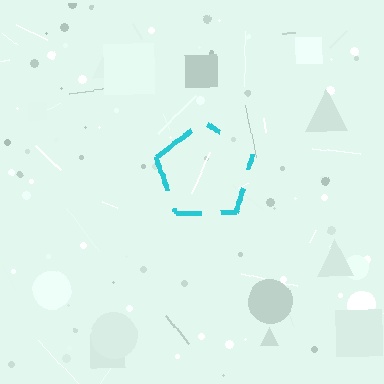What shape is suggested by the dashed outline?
The dashed outline suggests a pentagon.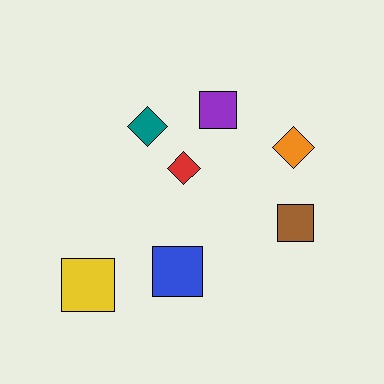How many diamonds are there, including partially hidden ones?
There are 3 diamonds.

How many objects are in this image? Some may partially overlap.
There are 7 objects.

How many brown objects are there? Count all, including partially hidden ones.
There is 1 brown object.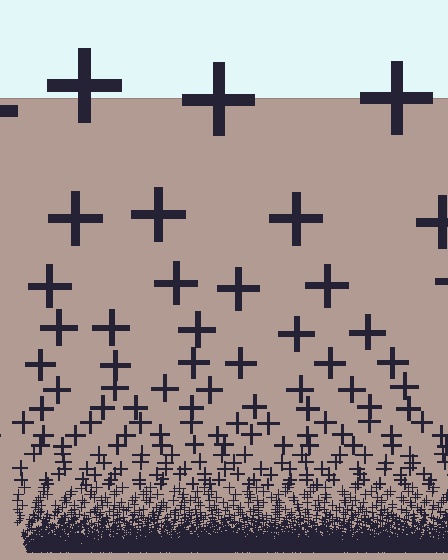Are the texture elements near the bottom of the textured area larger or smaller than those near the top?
Smaller. The gradient is inverted — elements near the bottom are smaller and denser.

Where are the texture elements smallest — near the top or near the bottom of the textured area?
Near the bottom.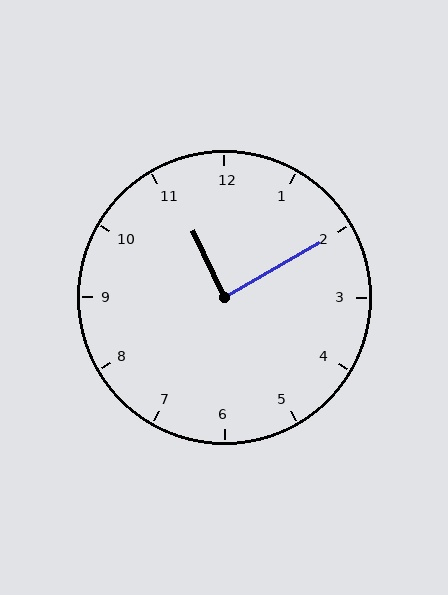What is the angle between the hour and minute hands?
Approximately 85 degrees.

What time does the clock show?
11:10.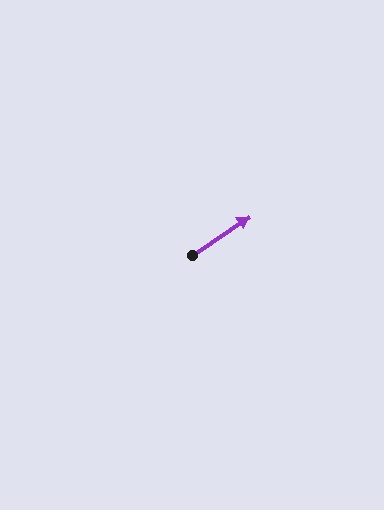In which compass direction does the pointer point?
Northeast.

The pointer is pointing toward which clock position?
Roughly 2 o'clock.